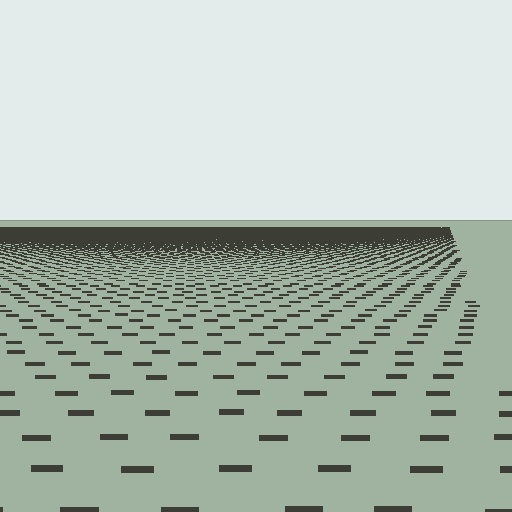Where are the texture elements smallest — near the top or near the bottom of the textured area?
Near the top.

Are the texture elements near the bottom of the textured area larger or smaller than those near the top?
Larger. Near the bottom, elements are closer to the viewer and appear at a bigger on-screen size.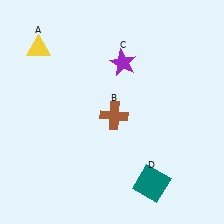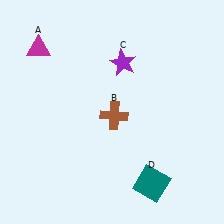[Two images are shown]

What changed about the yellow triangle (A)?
In Image 1, A is yellow. In Image 2, it changed to magenta.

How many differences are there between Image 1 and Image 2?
There is 1 difference between the two images.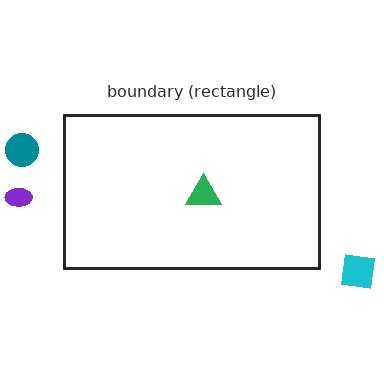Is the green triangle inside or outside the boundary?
Inside.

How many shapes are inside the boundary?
1 inside, 3 outside.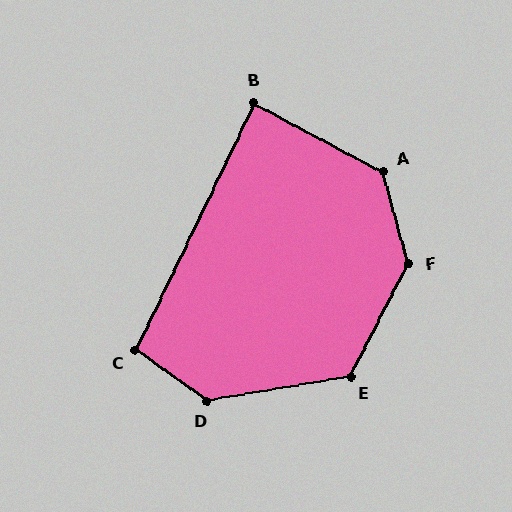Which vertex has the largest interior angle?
F, at approximately 137 degrees.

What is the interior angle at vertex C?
Approximately 100 degrees (obtuse).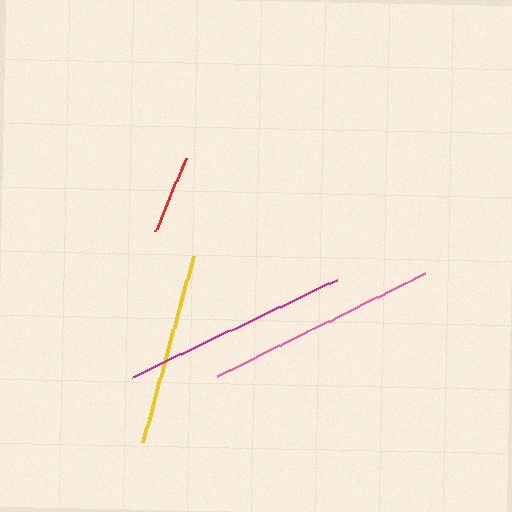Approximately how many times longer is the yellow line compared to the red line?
The yellow line is approximately 2.4 times the length of the red line.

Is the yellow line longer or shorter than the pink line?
The pink line is longer than the yellow line.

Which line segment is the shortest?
The red line is the shortest at approximately 79 pixels.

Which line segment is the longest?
The pink line is the longest at approximately 232 pixels.